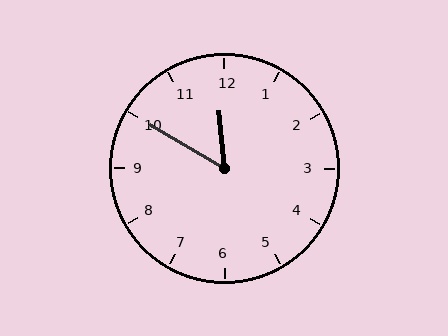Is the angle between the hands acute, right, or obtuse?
It is acute.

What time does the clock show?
11:50.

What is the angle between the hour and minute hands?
Approximately 55 degrees.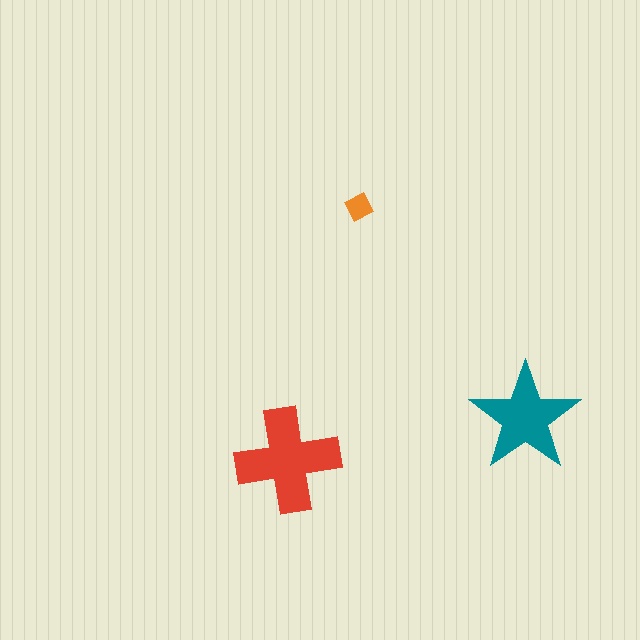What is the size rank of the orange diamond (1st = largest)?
3rd.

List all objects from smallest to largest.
The orange diamond, the teal star, the red cross.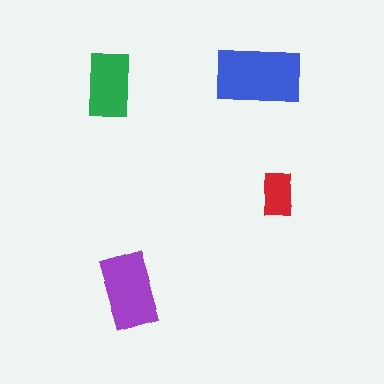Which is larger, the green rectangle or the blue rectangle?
The blue one.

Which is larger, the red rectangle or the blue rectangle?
The blue one.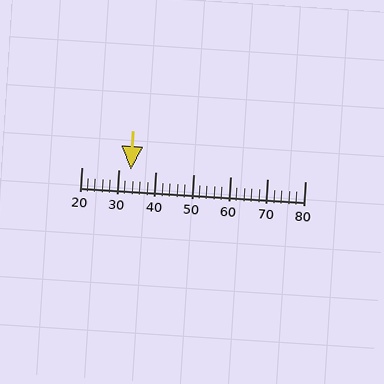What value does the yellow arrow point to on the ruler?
The yellow arrow points to approximately 33.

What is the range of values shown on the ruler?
The ruler shows values from 20 to 80.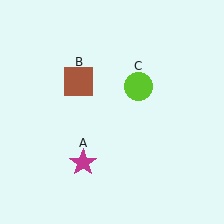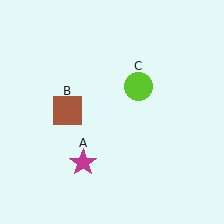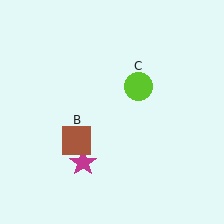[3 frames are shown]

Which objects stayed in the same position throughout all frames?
Magenta star (object A) and lime circle (object C) remained stationary.